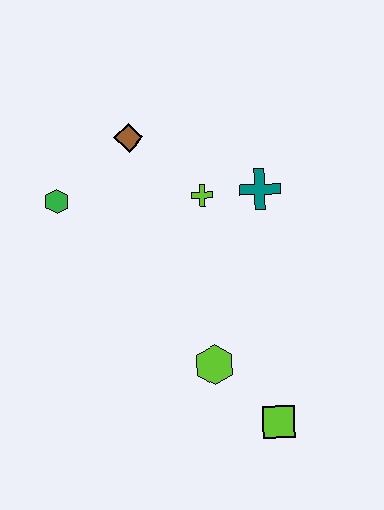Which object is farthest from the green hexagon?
The lime square is farthest from the green hexagon.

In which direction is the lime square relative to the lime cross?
The lime square is below the lime cross.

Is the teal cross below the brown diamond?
Yes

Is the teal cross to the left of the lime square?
Yes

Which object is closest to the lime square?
The lime hexagon is closest to the lime square.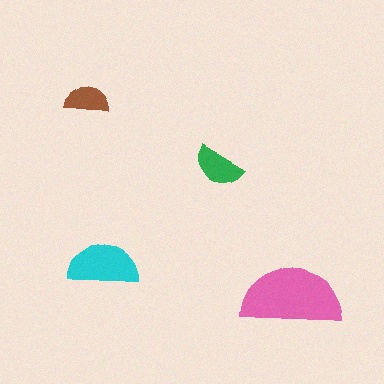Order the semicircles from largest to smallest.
the pink one, the cyan one, the green one, the brown one.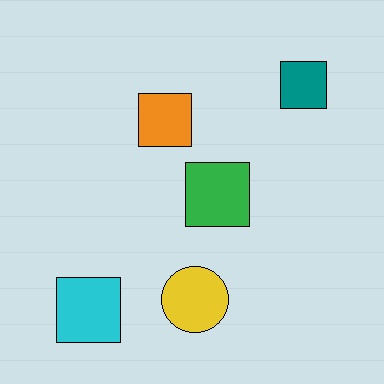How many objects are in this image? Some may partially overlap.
There are 5 objects.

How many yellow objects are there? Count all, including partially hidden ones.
There is 1 yellow object.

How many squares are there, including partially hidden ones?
There are 4 squares.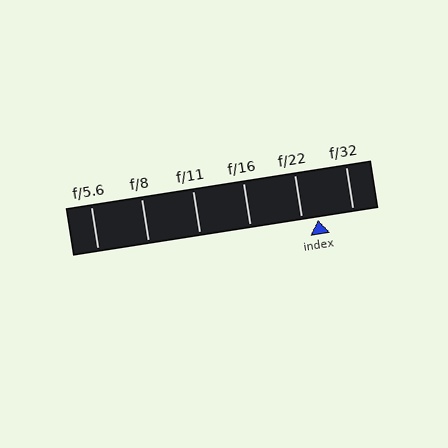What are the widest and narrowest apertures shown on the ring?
The widest aperture shown is f/5.6 and the narrowest is f/32.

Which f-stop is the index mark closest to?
The index mark is closest to f/22.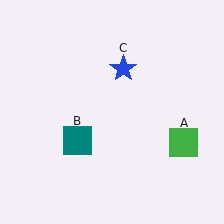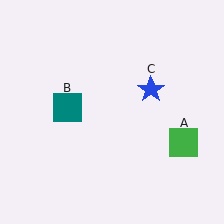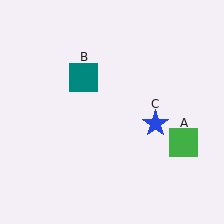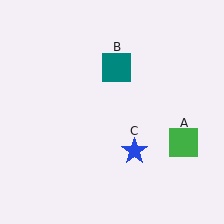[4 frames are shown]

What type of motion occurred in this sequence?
The teal square (object B), blue star (object C) rotated clockwise around the center of the scene.